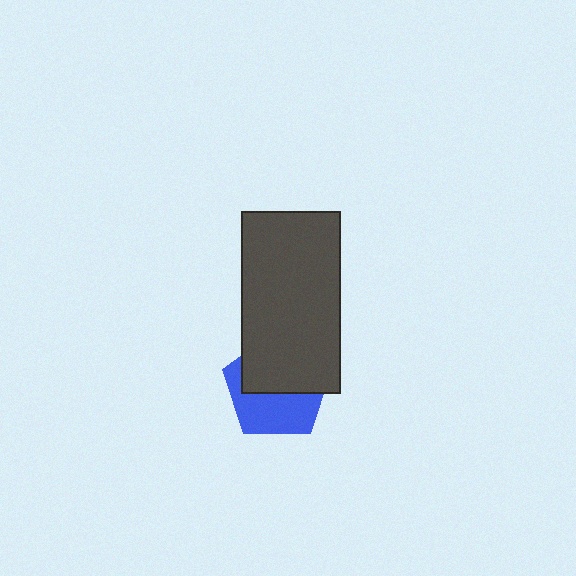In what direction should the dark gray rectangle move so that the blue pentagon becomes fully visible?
The dark gray rectangle should move up. That is the shortest direction to clear the overlap and leave the blue pentagon fully visible.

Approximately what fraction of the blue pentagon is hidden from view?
Roughly 52% of the blue pentagon is hidden behind the dark gray rectangle.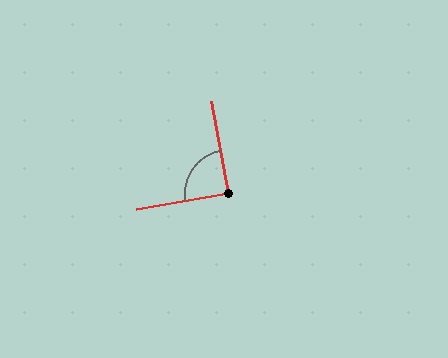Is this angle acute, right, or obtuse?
It is approximately a right angle.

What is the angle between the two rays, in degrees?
Approximately 89 degrees.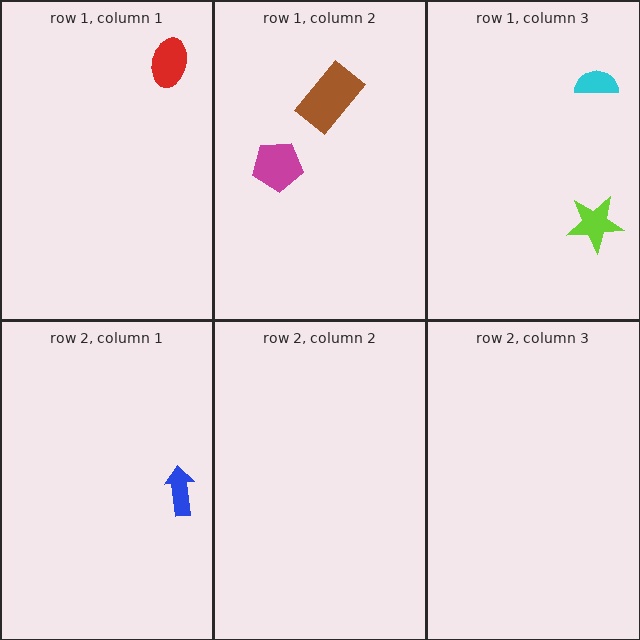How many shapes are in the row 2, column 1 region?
1.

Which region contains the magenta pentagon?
The row 1, column 2 region.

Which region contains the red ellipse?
The row 1, column 1 region.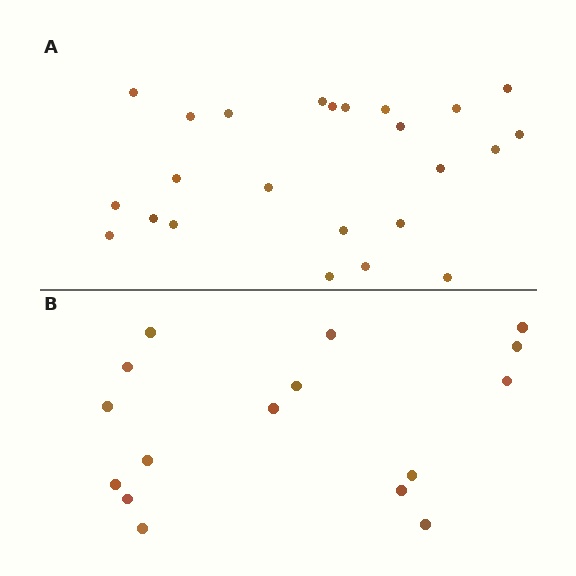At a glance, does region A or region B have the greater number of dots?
Region A (the top region) has more dots.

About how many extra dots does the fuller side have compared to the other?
Region A has roughly 8 or so more dots than region B.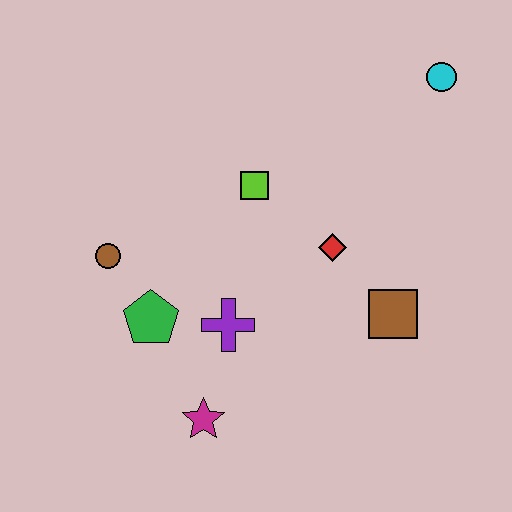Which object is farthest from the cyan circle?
The magenta star is farthest from the cyan circle.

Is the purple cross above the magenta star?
Yes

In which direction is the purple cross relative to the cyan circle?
The purple cross is below the cyan circle.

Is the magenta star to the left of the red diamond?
Yes